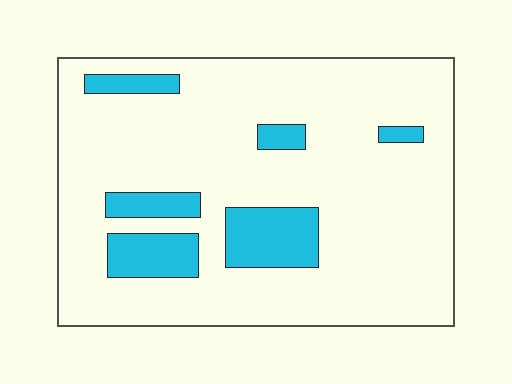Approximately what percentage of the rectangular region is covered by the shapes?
Approximately 15%.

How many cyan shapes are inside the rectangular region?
6.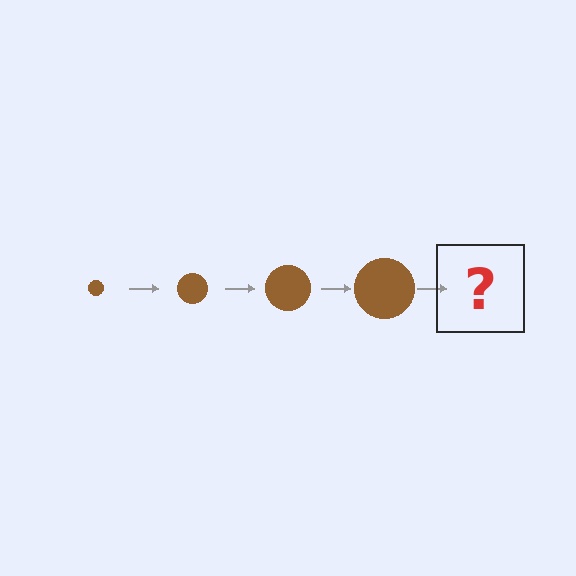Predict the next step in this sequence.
The next step is a brown circle, larger than the previous one.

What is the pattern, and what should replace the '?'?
The pattern is that the circle gets progressively larger each step. The '?' should be a brown circle, larger than the previous one.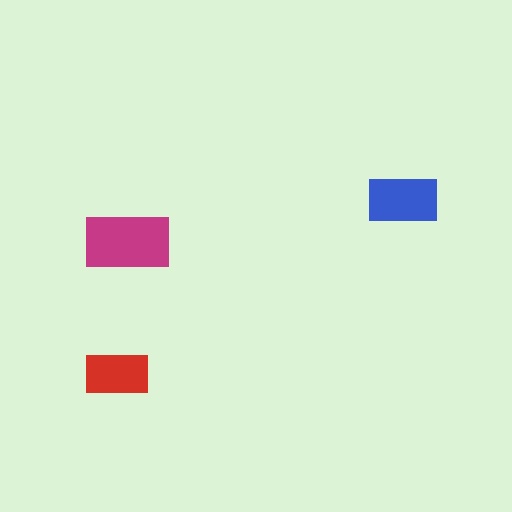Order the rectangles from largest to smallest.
the magenta one, the blue one, the red one.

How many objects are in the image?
There are 3 objects in the image.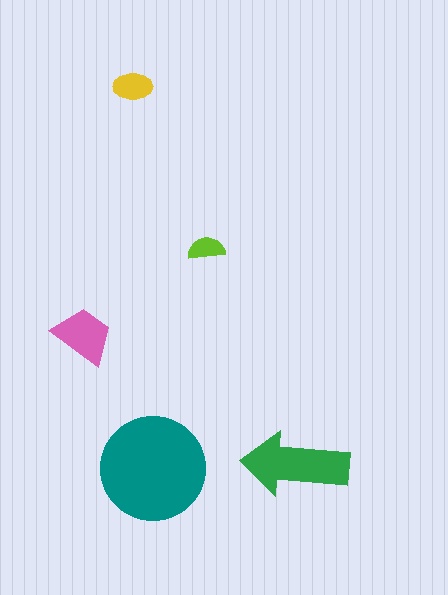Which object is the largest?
The teal circle.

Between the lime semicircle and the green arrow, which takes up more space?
The green arrow.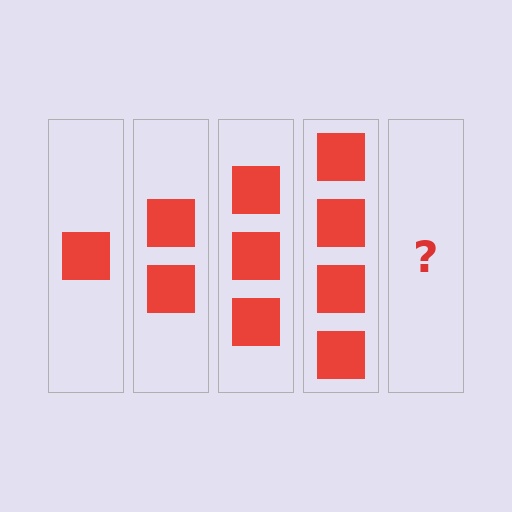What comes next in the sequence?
The next element should be 5 squares.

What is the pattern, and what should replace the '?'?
The pattern is that each step adds one more square. The '?' should be 5 squares.